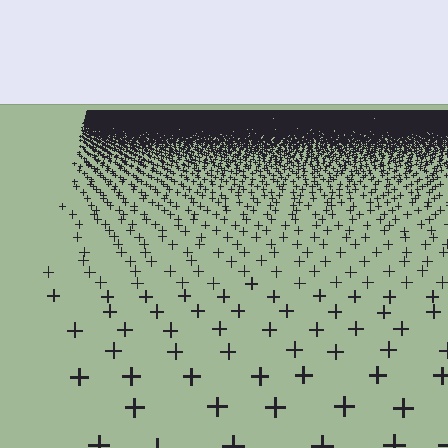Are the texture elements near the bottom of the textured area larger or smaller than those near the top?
Larger. Near the bottom, elements are closer to the viewer and appear at a bigger on-screen size.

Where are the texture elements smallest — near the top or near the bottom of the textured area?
Near the top.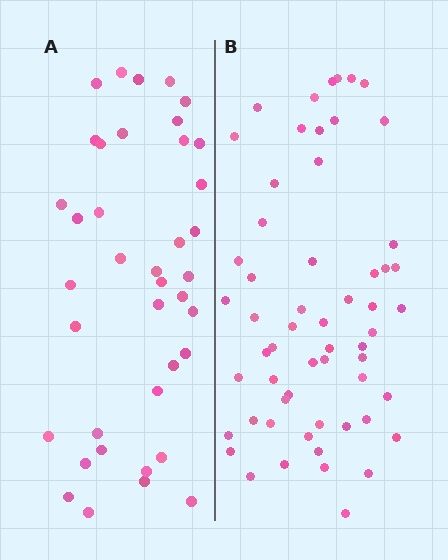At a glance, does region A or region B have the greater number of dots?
Region B (the right region) has more dots.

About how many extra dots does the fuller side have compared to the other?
Region B has approximately 20 more dots than region A.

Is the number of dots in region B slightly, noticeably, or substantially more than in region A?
Region B has substantially more. The ratio is roughly 1.5 to 1.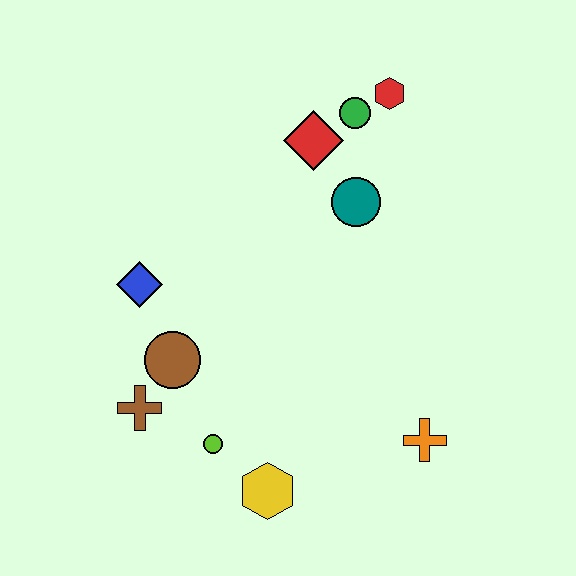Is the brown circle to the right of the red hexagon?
No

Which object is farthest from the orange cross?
The red hexagon is farthest from the orange cross.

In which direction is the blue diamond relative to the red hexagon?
The blue diamond is to the left of the red hexagon.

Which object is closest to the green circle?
The red hexagon is closest to the green circle.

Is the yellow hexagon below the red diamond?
Yes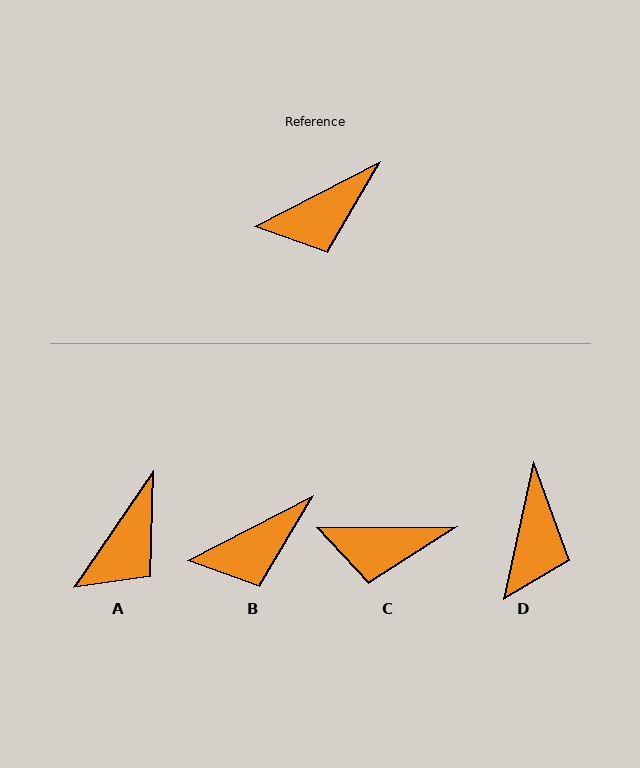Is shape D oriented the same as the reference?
No, it is off by about 50 degrees.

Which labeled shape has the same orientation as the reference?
B.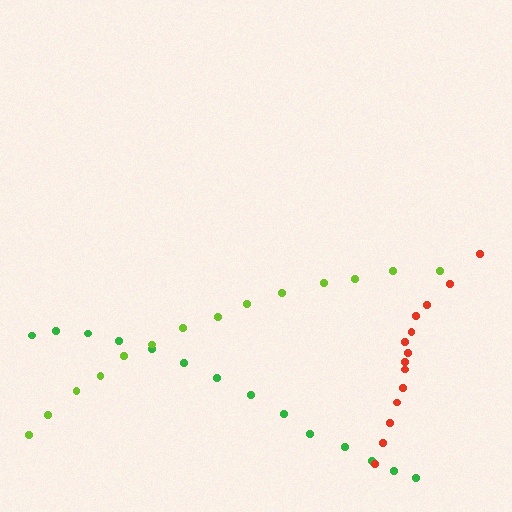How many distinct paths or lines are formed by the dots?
There are 3 distinct paths.